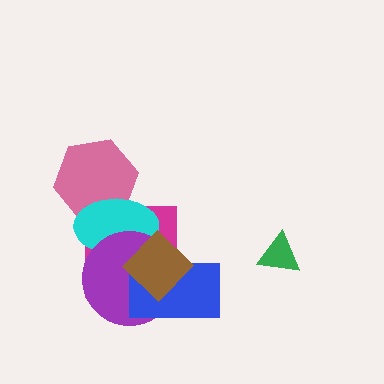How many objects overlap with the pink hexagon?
1 object overlaps with the pink hexagon.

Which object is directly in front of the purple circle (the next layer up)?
The blue rectangle is directly in front of the purple circle.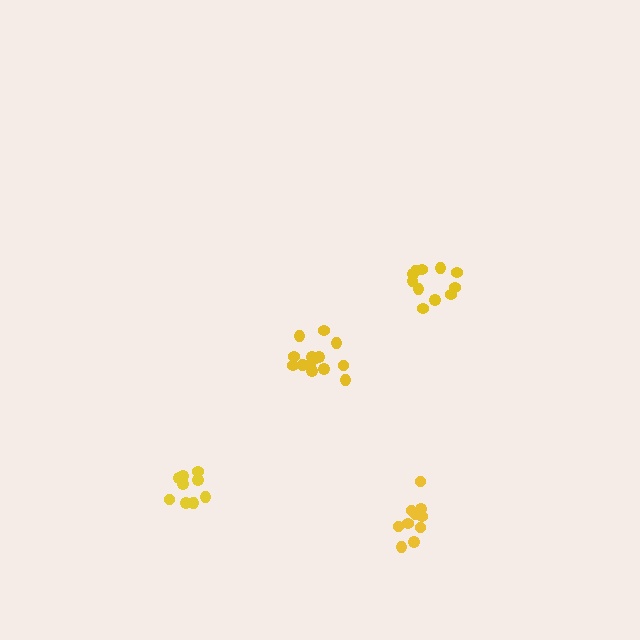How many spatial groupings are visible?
There are 4 spatial groupings.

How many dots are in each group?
Group 1: 9 dots, Group 2: 11 dots, Group 3: 14 dots, Group 4: 10 dots (44 total).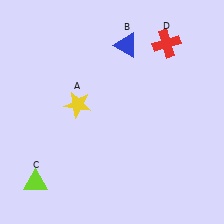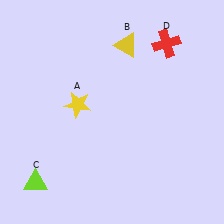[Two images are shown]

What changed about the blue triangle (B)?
In Image 1, B is blue. In Image 2, it changed to yellow.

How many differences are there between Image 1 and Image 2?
There is 1 difference between the two images.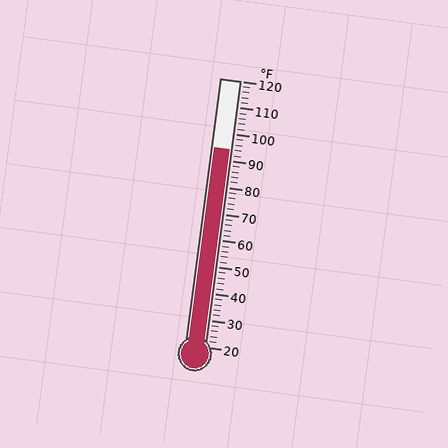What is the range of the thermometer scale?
The thermometer scale ranges from 20°F to 120°F.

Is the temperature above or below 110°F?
The temperature is below 110°F.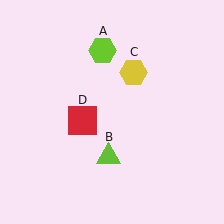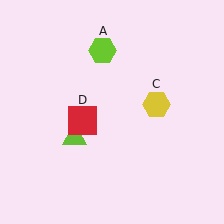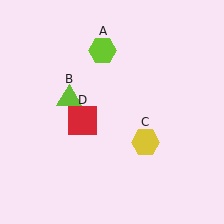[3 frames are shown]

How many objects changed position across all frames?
2 objects changed position: lime triangle (object B), yellow hexagon (object C).